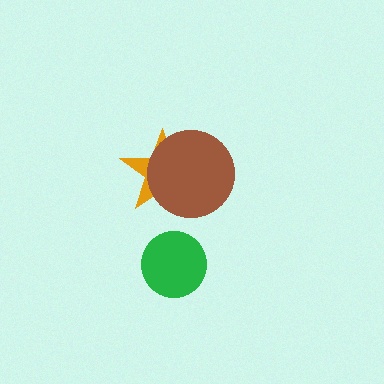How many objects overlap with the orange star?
1 object overlaps with the orange star.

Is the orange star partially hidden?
Yes, it is partially covered by another shape.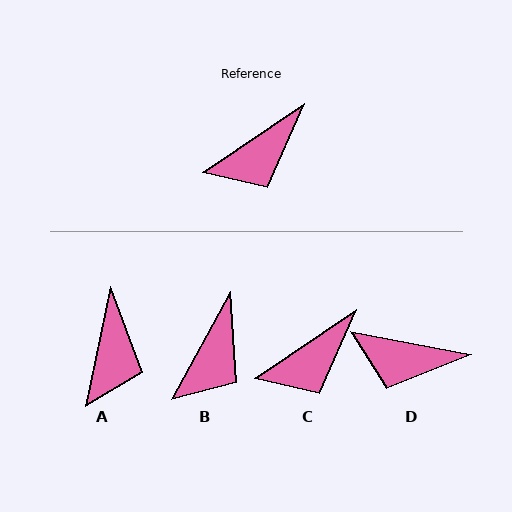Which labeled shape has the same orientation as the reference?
C.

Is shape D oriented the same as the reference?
No, it is off by about 45 degrees.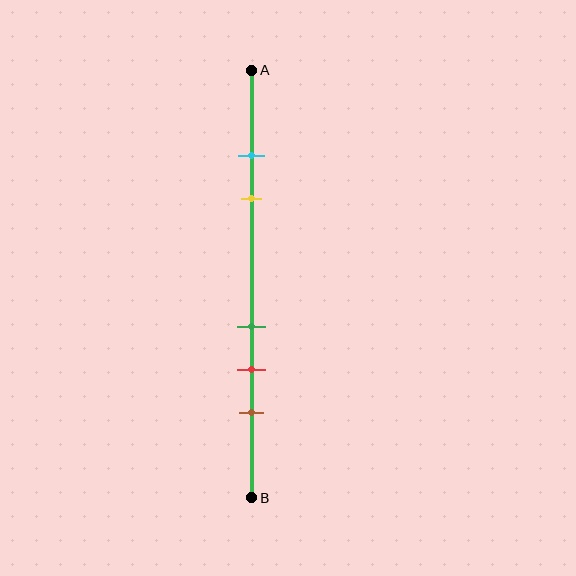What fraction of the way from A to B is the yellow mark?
The yellow mark is approximately 30% (0.3) of the way from A to B.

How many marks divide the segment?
There are 5 marks dividing the segment.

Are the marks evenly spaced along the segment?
No, the marks are not evenly spaced.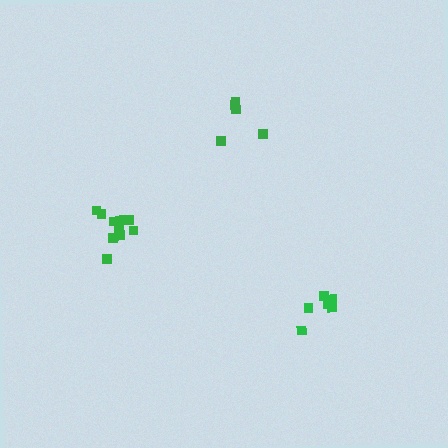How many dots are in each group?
Group 1: 5 dots, Group 2: 6 dots, Group 3: 10 dots (21 total).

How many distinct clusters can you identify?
There are 3 distinct clusters.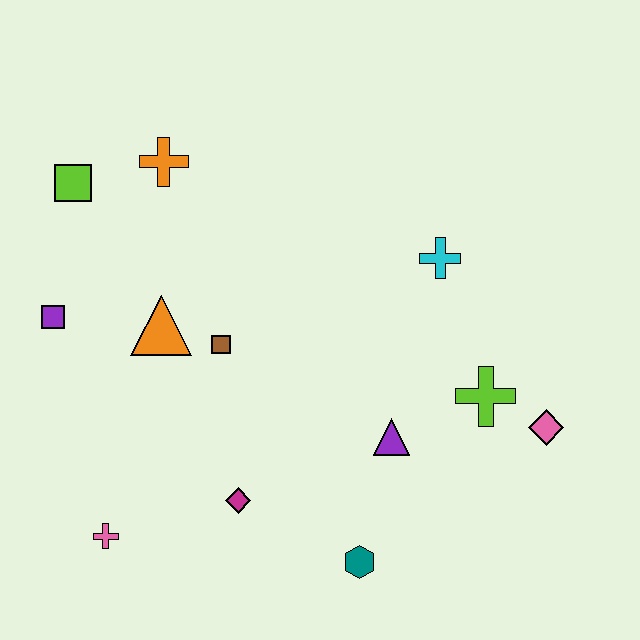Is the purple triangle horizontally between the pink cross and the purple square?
No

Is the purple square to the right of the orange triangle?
No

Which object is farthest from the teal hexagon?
The lime square is farthest from the teal hexagon.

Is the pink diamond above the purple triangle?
Yes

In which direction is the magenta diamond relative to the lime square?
The magenta diamond is below the lime square.